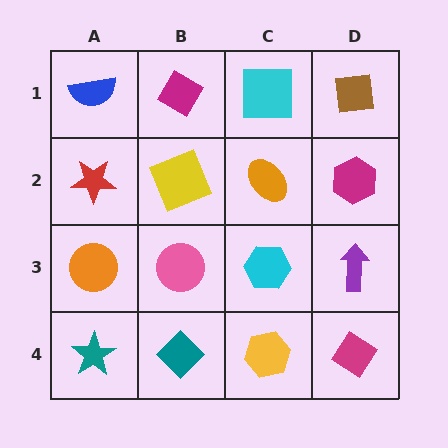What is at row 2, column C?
An orange ellipse.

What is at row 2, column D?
A magenta hexagon.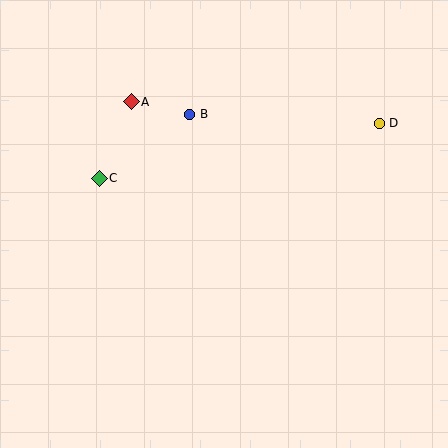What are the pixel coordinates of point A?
Point A is at (131, 102).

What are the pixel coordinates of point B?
Point B is at (190, 114).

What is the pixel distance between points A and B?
The distance between A and B is 60 pixels.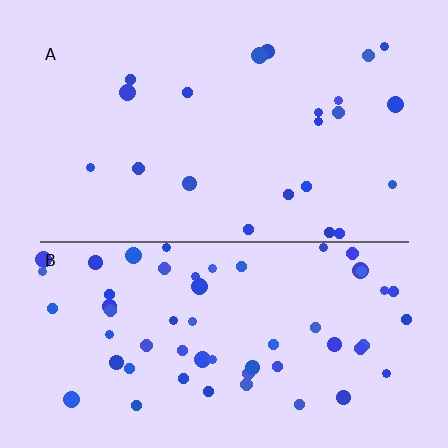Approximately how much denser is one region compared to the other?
Approximately 2.7× — region B over region A.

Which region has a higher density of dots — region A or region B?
B (the bottom).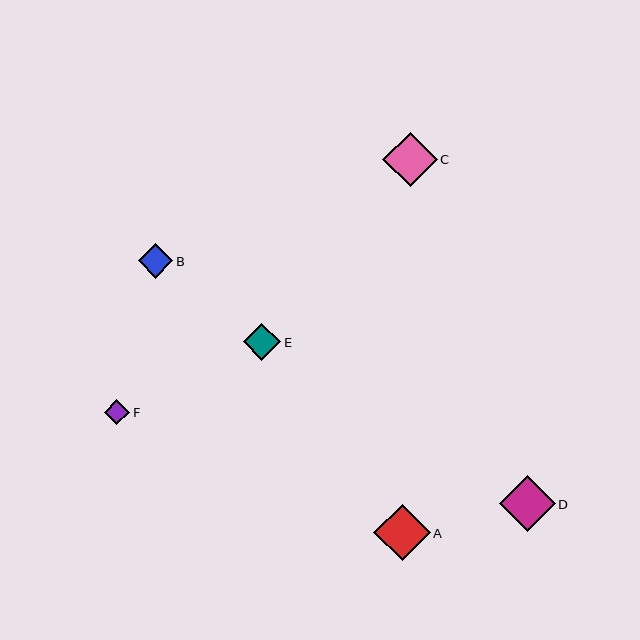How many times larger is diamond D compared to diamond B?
Diamond D is approximately 1.6 times the size of diamond B.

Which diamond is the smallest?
Diamond F is the smallest with a size of approximately 25 pixels.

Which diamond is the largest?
Diamond A is the largest with a size of approximately 56 pixels.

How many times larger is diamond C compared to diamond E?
Diamond C is approximately 1.5 times the size of diamond E.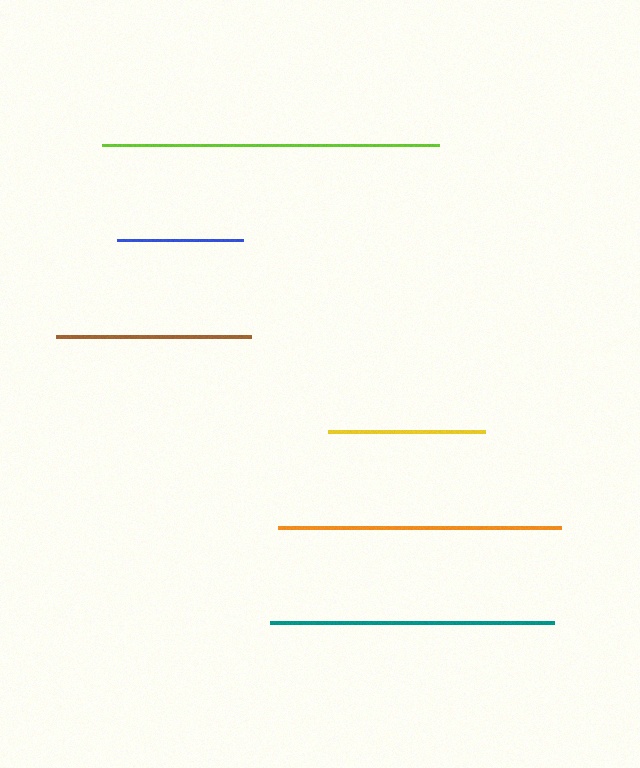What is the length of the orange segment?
The orange segment is approximately 283 pixels long.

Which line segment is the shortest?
The blue line is the shortest at approximately 127 pixels.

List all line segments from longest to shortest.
From longest to shortest: lime, teal, orange, brown, yellow, blue.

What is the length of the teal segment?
The teal segment is approximately 284 pixels long.